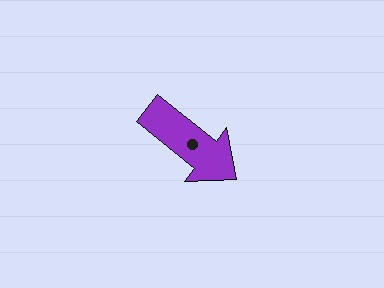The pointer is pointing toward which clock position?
Roughly 4 o'clock.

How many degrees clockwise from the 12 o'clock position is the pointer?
Approximately 128 degrees.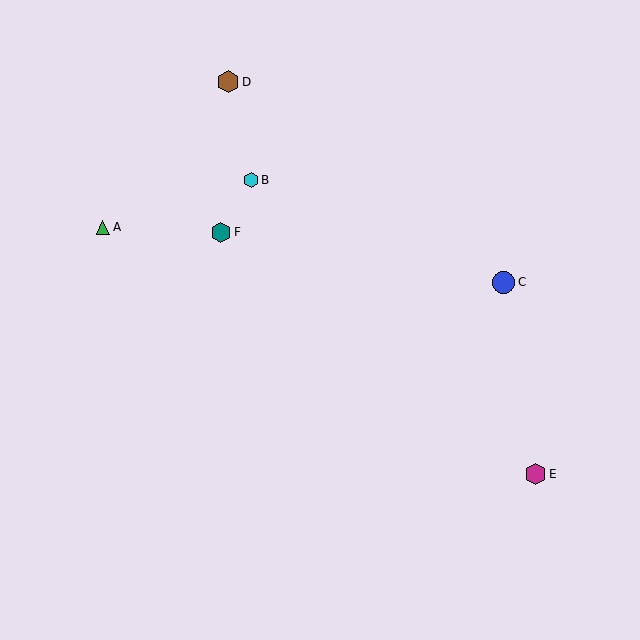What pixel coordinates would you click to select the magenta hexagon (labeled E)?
Click at (536, 474) to select the magenta hexagon E.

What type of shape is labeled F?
Shape F is a teal hexagon.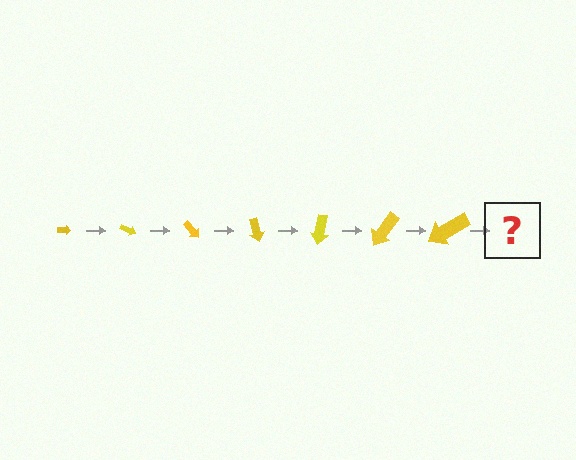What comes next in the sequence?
The next element should be an arrow, larger than the previous one and rotated 175 degrees from the start.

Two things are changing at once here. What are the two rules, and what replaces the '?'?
The two rules are that the arrow grows larger each step and it rotates 25 degrees each step. The '?' should be an arrow, larger than the previous one and rotated 175 degrees from the start.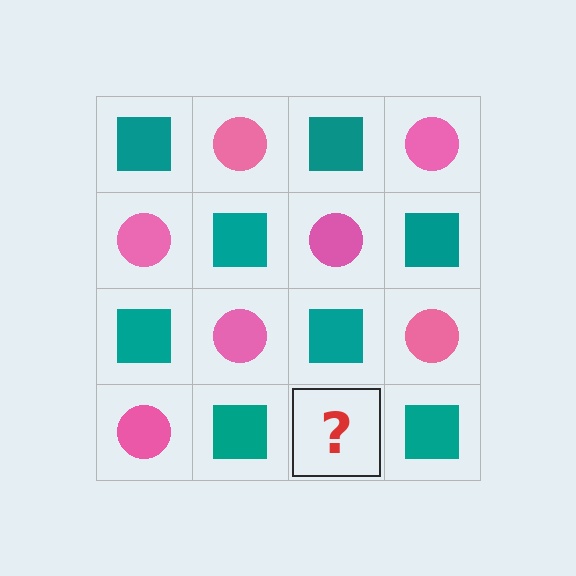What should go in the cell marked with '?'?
The missing cell should contain a pink circle.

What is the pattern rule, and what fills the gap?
The rule is that it alternates teal square and pink circle in a checkerboard pattern. The gap should be filled with a pink circle.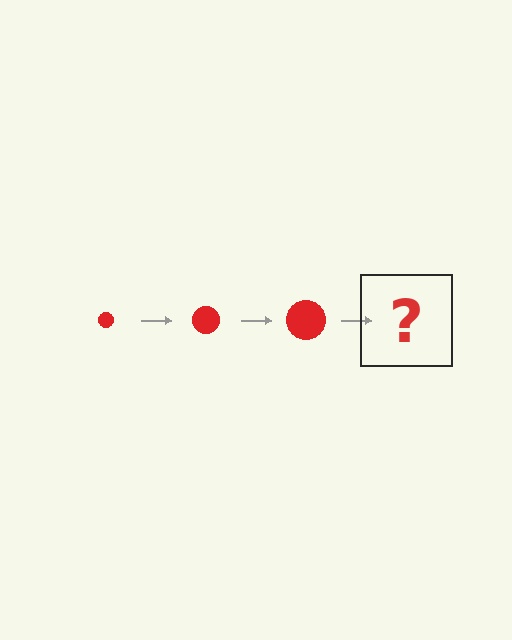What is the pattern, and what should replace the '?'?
The pattern is that the circle gets progressively larger each step. The '?' should be a red circle, larger than the previous one.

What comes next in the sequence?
The next element should be a red circle, larger than the previous one.